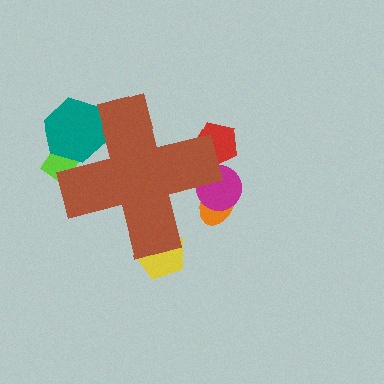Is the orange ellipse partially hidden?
Yes, the orange ellipse is partially hidden behind the brown cross.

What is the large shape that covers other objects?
A brown cross.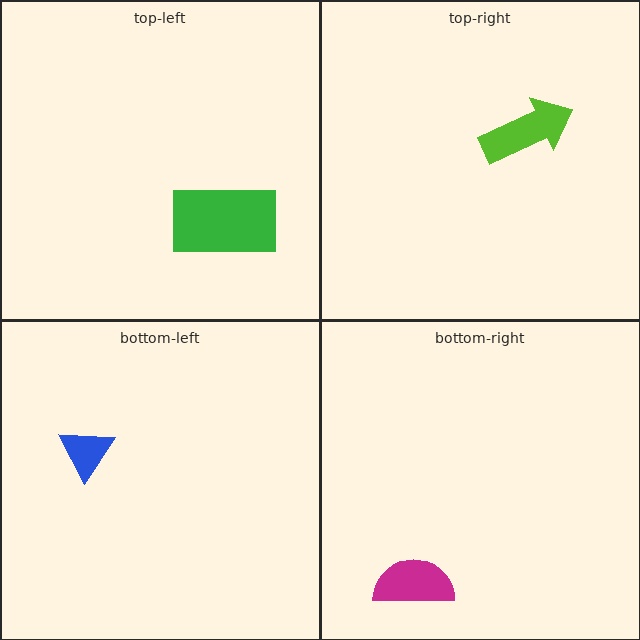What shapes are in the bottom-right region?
The magenta semicircle.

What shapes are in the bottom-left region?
The blue triangle.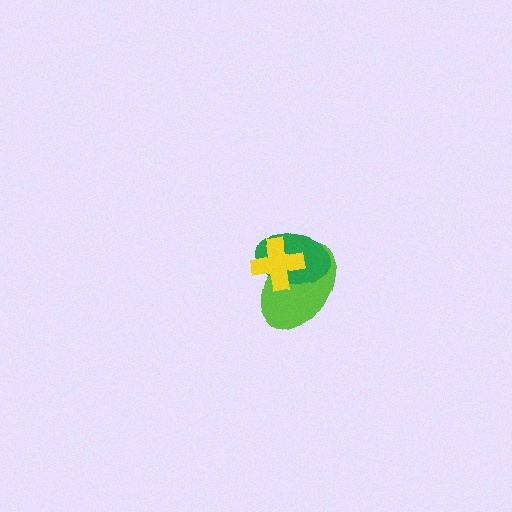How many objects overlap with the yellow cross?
2 objects overlap with the yellow cross.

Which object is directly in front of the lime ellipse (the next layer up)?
The green ellipse is directly in front of the lime ellipse.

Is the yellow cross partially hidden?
No, no other shape covers it.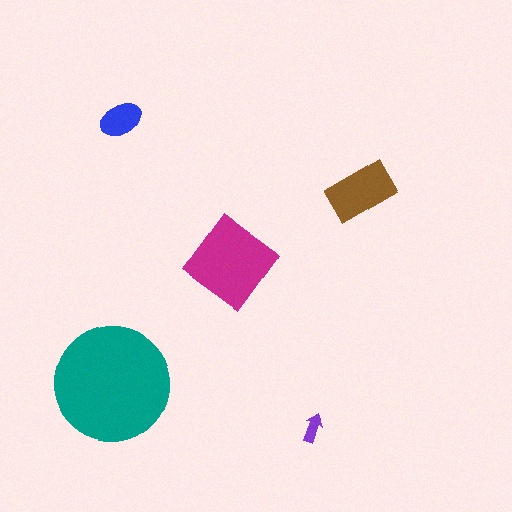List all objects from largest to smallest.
The teal circle, the magenta diamond, the brown rectangle, the blue ellipse, the purple arrow.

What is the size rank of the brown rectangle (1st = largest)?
3rd.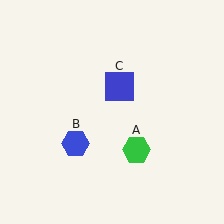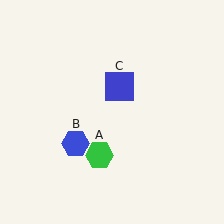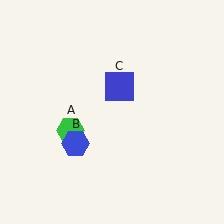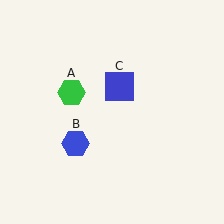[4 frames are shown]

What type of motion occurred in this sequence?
The green hexagon (object A) rotated clockwise around the center of the scene.